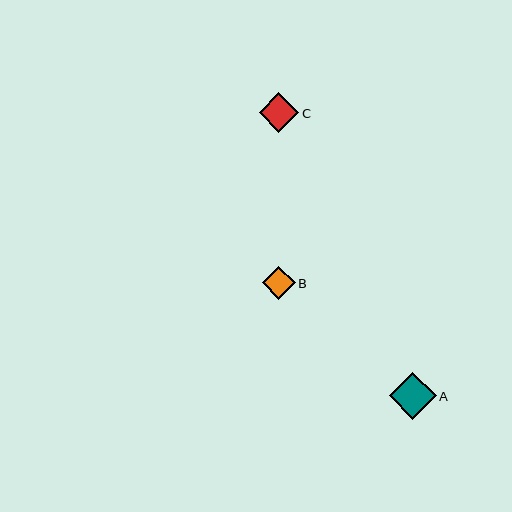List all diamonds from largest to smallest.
From largest to smallest: A, C, B.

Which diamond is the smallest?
Diamond B is the smallest with a size of approximately 32 pixels.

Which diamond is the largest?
Diamond A is the largest with a size of approximately 47 pixels.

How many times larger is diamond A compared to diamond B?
Diamond A is approximately 1.5 times the size of diamond B.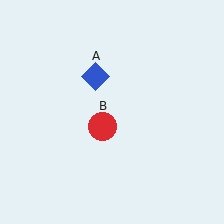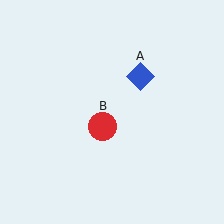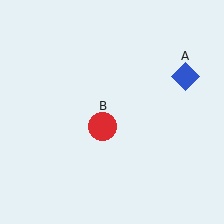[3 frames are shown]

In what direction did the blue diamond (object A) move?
The blue diamond (object A) moved right.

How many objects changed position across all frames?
1 object changed position: blue diamond (object A).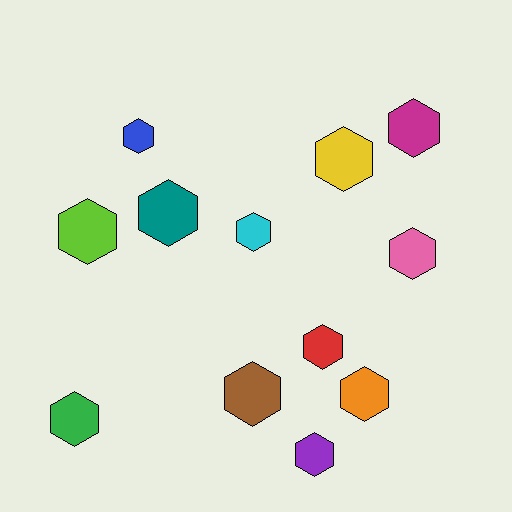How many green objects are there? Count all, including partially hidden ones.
There is 1 green object.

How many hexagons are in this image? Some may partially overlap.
There are 12 hexagons.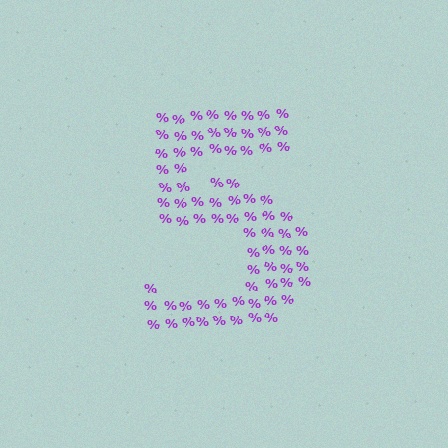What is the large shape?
The large shape is the digit 5.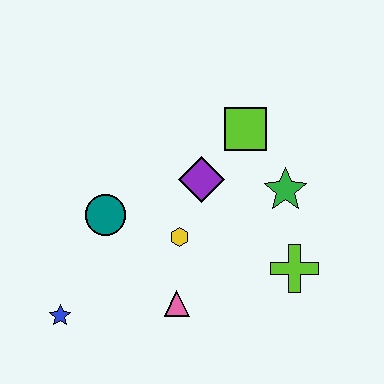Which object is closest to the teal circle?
The yellow hexagon is closest to the teal circle.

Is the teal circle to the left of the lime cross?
Yes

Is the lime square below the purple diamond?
No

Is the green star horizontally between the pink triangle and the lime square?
No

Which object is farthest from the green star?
The blue star is farthest from the green star.